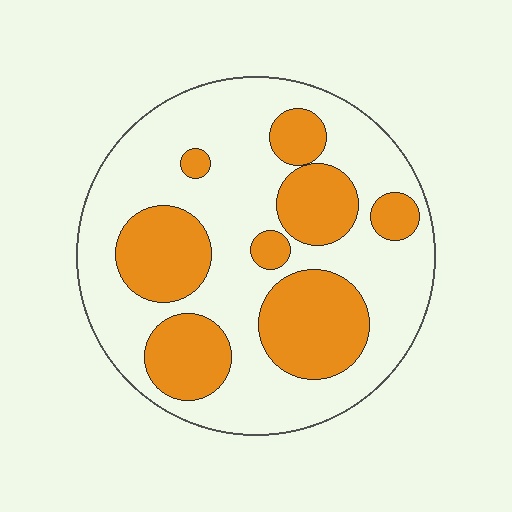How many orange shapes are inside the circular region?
8.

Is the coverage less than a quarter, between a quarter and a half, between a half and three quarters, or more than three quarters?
Between a quarter and a half.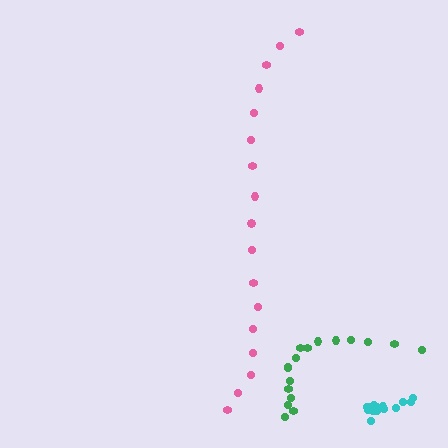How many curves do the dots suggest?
There are 3 distinct paths.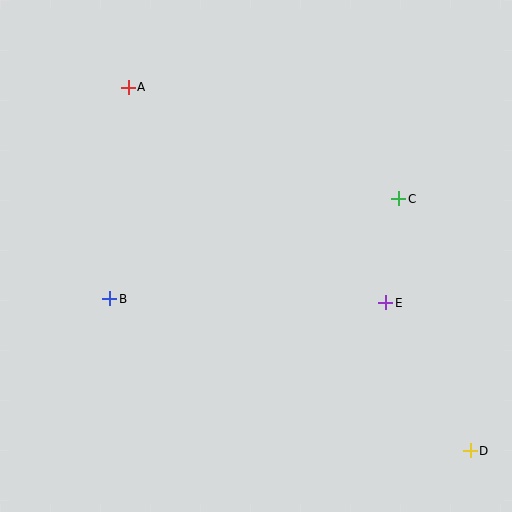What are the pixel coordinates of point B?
Point B is at (110, 299).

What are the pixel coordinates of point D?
Point D is at (470, 451).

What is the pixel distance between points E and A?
The distance between E and A is 336 pixels.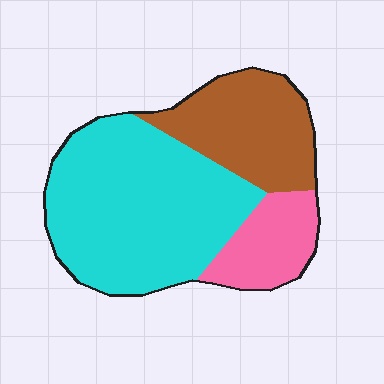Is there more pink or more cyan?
Cyan.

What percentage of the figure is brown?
Brown takes up about one quarter (1/4) of the figure.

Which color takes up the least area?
Pink, at roughly 15%.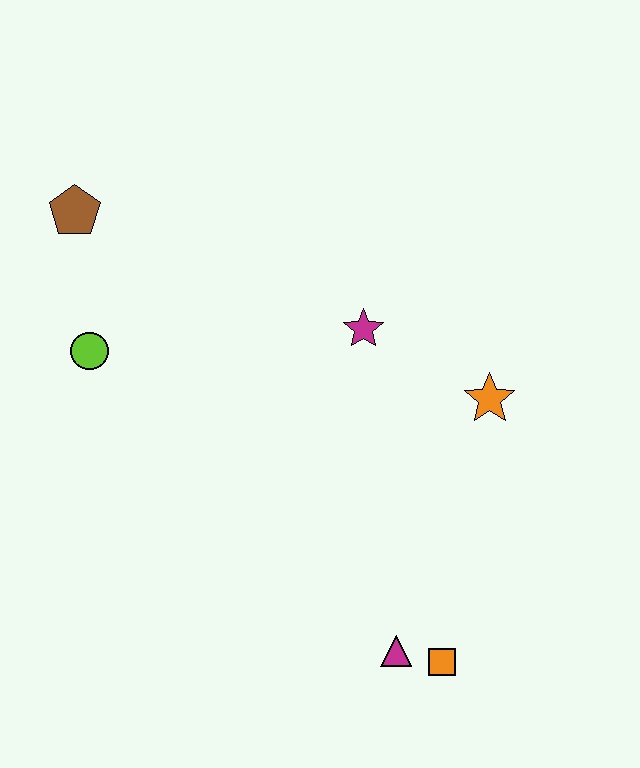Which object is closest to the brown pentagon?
The lime circle is closest to the brown pentagon.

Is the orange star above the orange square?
Yes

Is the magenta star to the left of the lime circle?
No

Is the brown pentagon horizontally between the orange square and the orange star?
No